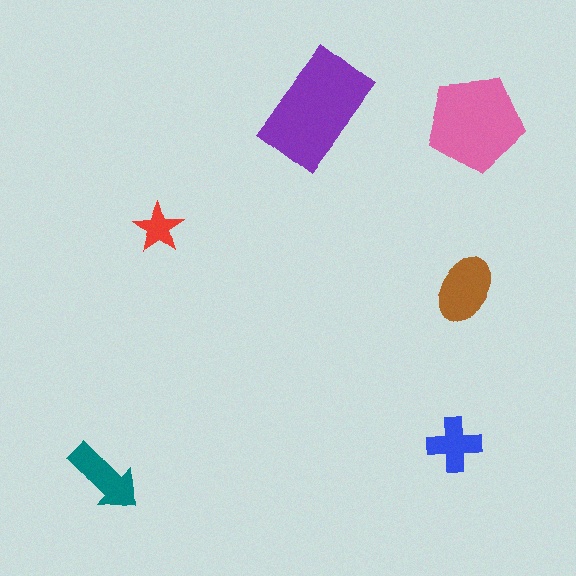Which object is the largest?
The purple rectangle.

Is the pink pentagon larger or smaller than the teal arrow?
Larger.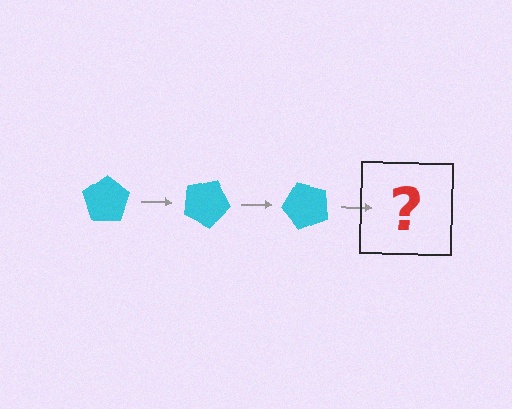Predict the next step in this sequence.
The next step is a cyan pentagon rotated 75 degrees.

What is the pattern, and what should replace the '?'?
The pattern is that the pentagon rotates 25 degrees each step. The '?' should be a cyan pentagon rotated 75 degrees.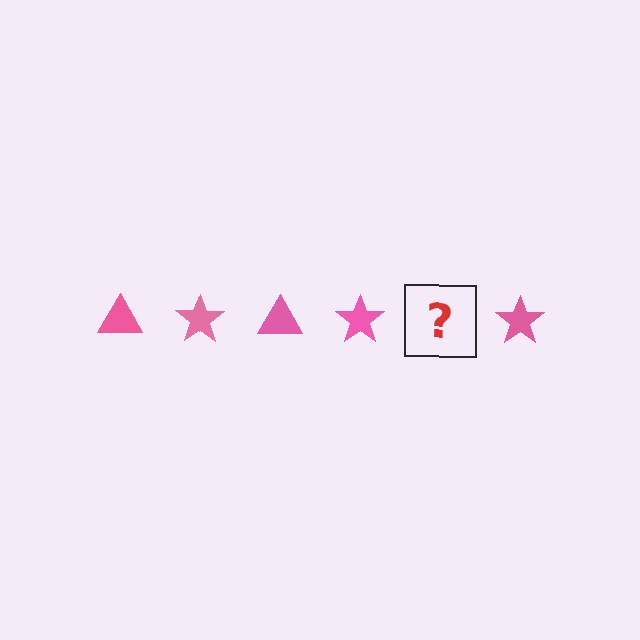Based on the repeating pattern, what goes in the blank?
The blank should be a pink triangle.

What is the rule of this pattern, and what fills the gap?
The rule is that the pattern cycles through triangle, star shapes in pink. The gap should be filled with a pink triangle.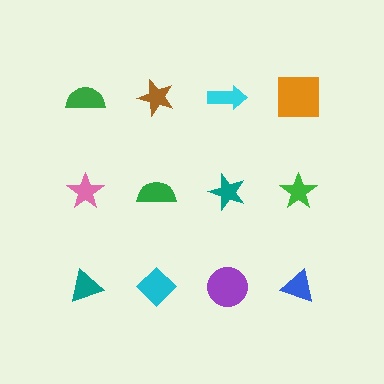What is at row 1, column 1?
A green semicircle.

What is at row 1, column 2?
A brown star.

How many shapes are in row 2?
4 shapes.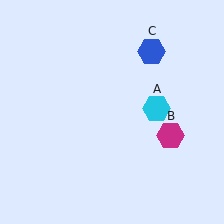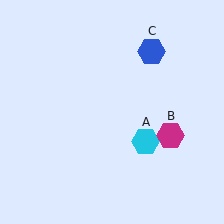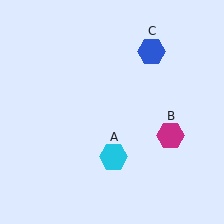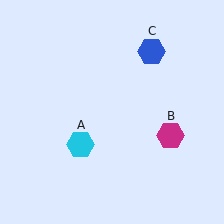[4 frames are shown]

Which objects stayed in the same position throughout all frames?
Magenta hexagon (object B) and blue hexagon (object C) remained stationary.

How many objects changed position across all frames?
1 object changed position: cyan hexagon (object A).